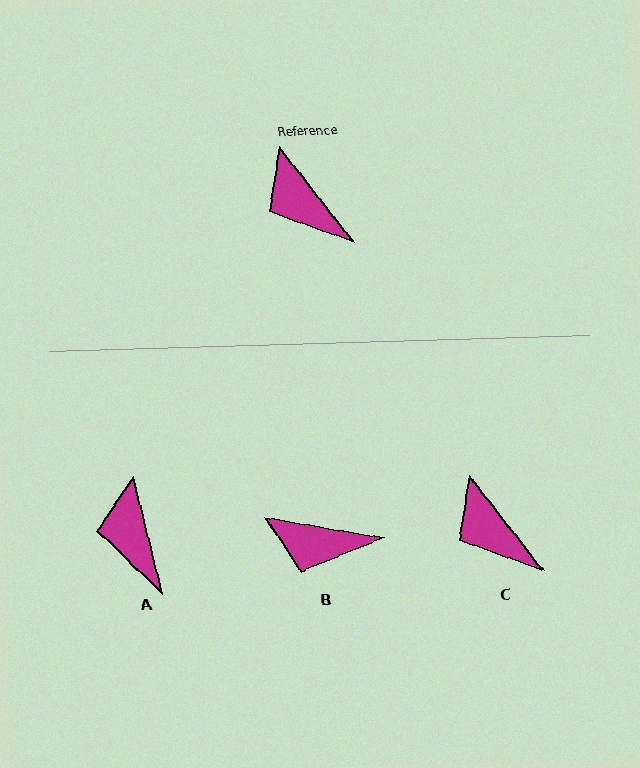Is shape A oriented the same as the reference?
No, it is off by about 24 degrees.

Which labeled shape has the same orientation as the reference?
C.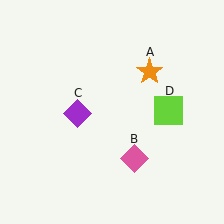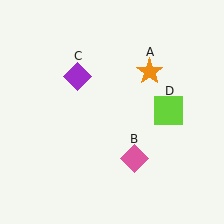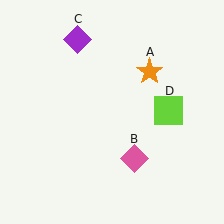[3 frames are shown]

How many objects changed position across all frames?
1 object changed position: purple diamond (object C).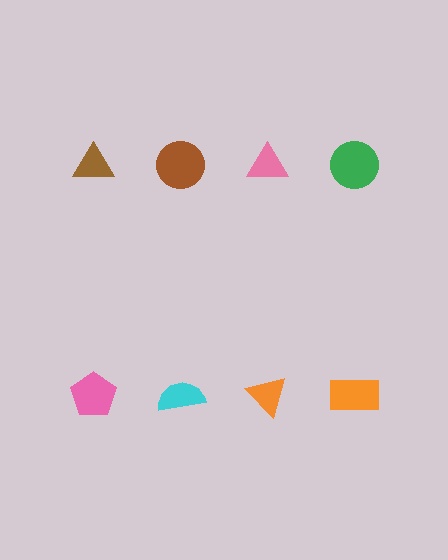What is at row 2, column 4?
An orange rectangle.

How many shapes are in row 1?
4 shapes.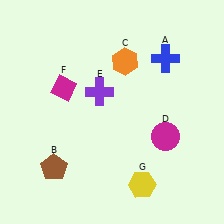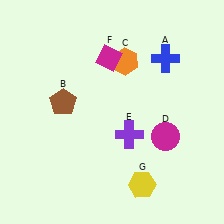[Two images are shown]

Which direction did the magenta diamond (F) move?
The magenta diamond (F) moved right.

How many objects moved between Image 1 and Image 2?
3 objects moved between the two images.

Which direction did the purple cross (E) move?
The purple cross (E) moved down.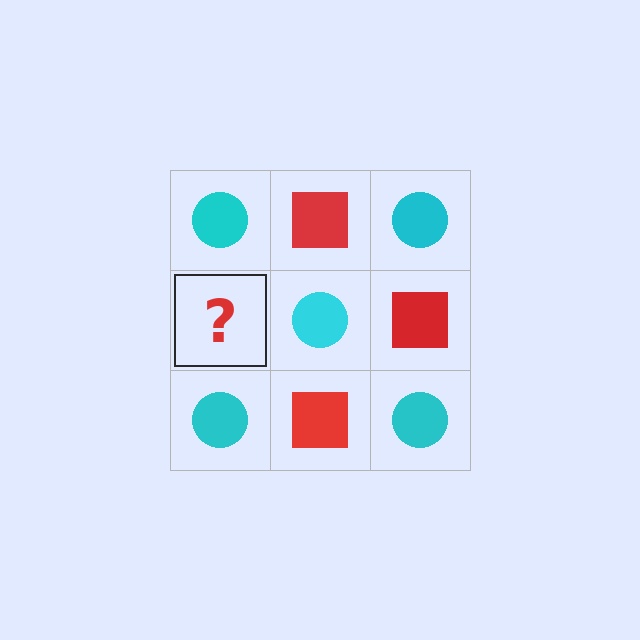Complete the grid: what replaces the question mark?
The question mark should be replaced with a red square.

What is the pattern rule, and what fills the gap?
The rule is that it alternates cyan circle and red square in a checkerboard pattern. The gap should be filled with a red square.